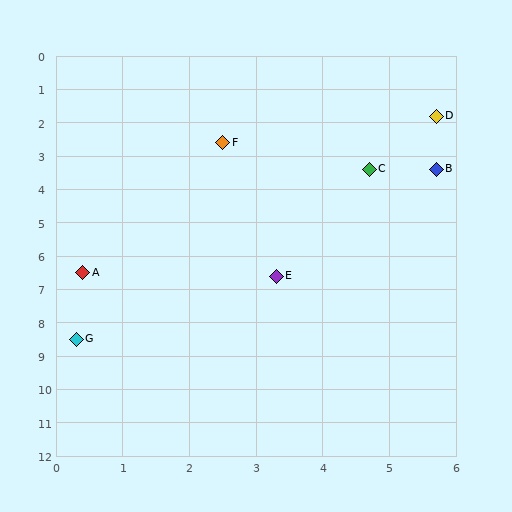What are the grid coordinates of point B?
Point B is at approximately (5.7, 3.4).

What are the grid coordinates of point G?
Point G is at approximately (0.3, 8.5).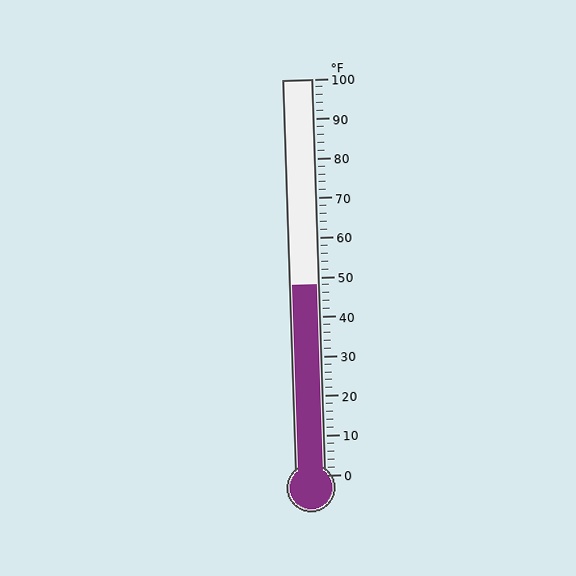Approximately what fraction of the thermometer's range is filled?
The thermometer is filled to approximately 50% of its range.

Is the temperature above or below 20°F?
The temperature is above 20°F.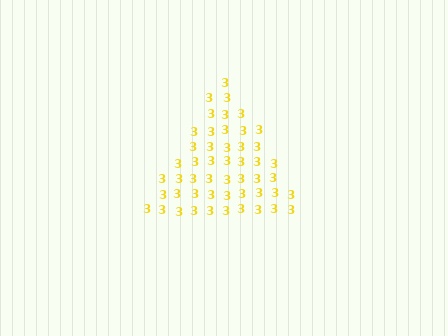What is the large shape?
The large shape is a triangle.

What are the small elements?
The small elements are digit 3's.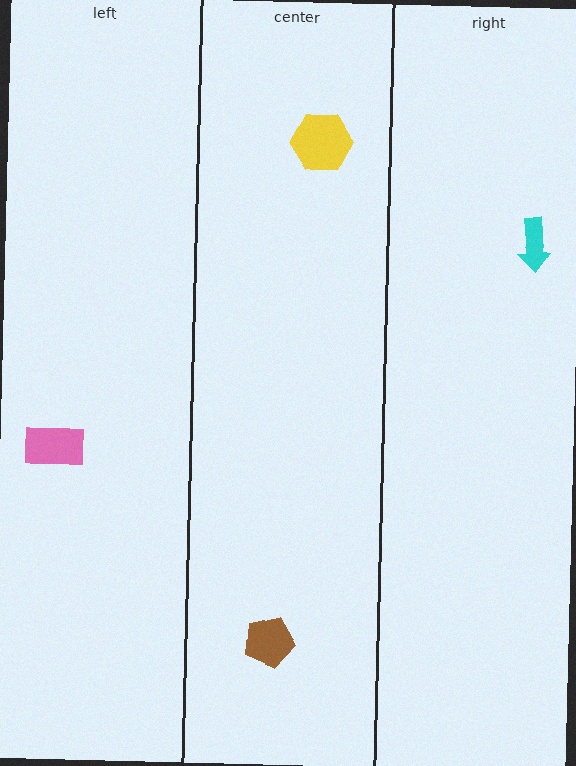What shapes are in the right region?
The cyan arrow.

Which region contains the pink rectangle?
The left region.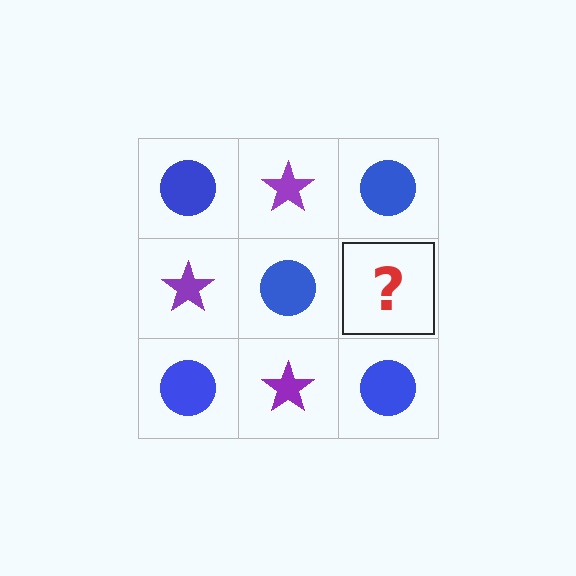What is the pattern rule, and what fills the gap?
The rule is that it alternates blue circle and purple star in a checkerboard pattern. The gap should be filled with a purple star.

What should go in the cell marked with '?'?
The missing cell should contain a purple star.